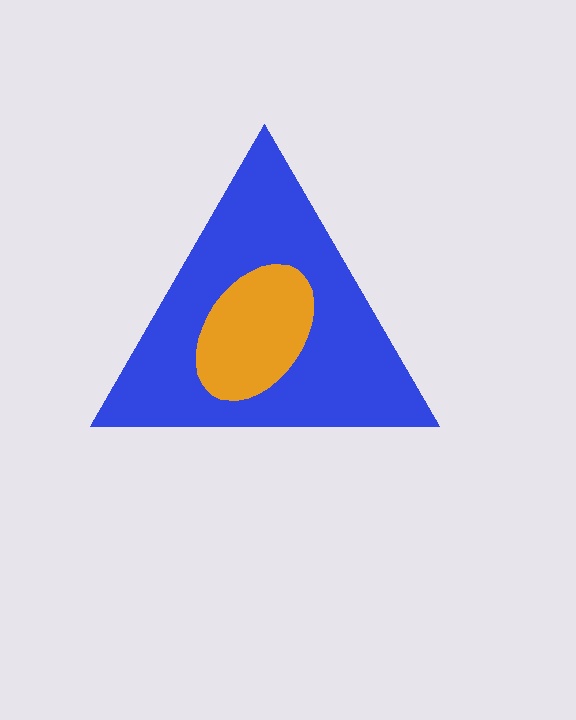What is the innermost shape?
The orange ellipse.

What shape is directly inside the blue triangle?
The orange ellipse.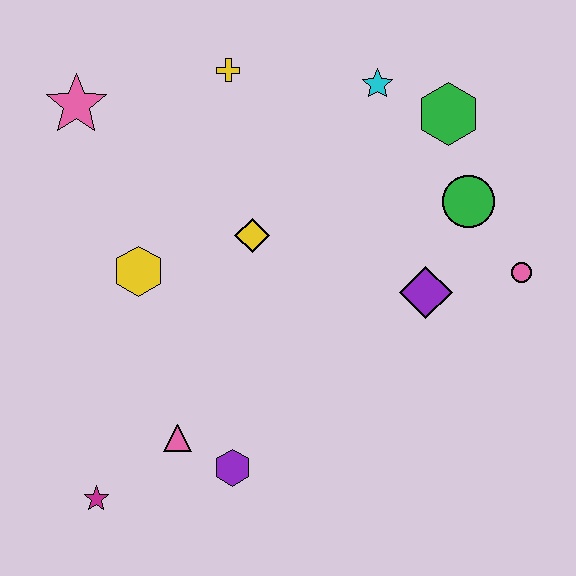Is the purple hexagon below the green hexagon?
Yes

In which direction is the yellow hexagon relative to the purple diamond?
The yellow hexagon is to the left of the purple diamond.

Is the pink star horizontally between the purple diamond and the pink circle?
No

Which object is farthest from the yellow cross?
The magenta star is farthest from the yellow cross.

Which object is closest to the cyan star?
The green hexagon is closest to the cyan star.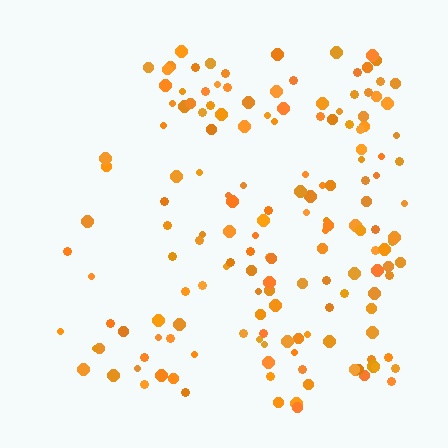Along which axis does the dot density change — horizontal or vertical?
Horizontal.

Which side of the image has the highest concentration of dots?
The right.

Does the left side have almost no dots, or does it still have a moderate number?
Still a moderate number, just noticeably fewer than the right.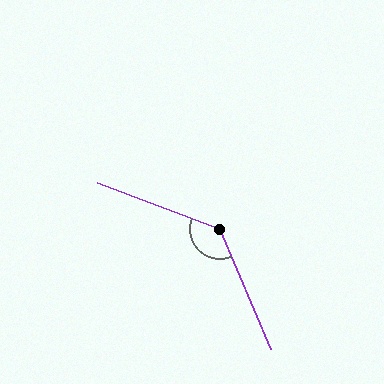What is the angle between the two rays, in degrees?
Approximately 134 degrees.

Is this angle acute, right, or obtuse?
It is obtuse.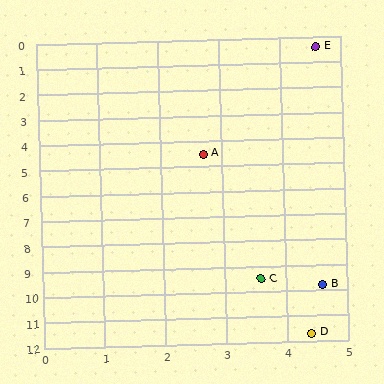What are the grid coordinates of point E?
Point E is at approximately (4.6, 0.4).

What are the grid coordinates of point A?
Point A is at approximately (2.7, 4.5).